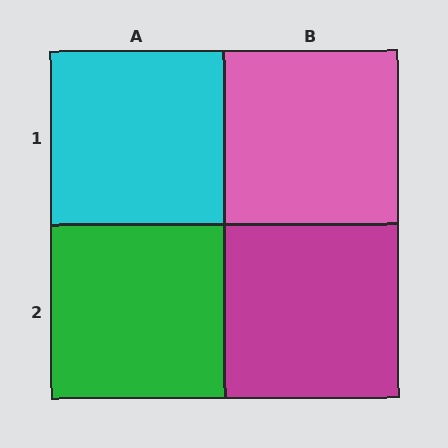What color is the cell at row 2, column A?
Green.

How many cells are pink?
1 cell is pink.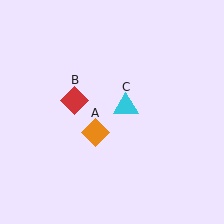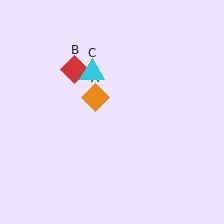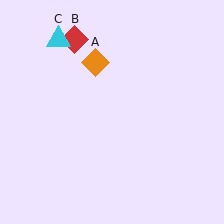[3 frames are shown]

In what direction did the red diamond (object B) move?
The red diamond (object B) moved up.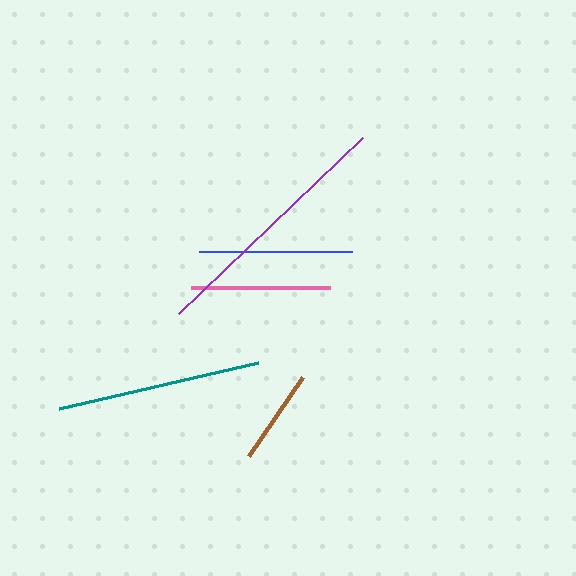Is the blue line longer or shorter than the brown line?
The blue line is longer than the brown line.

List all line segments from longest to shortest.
From longest to shortest: purple, teal, blue, pink, brown.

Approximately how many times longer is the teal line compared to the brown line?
The teal line is approximately 2.1 times the length of the brown line.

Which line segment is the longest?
The purple line is the longest at approximately 254 pixels.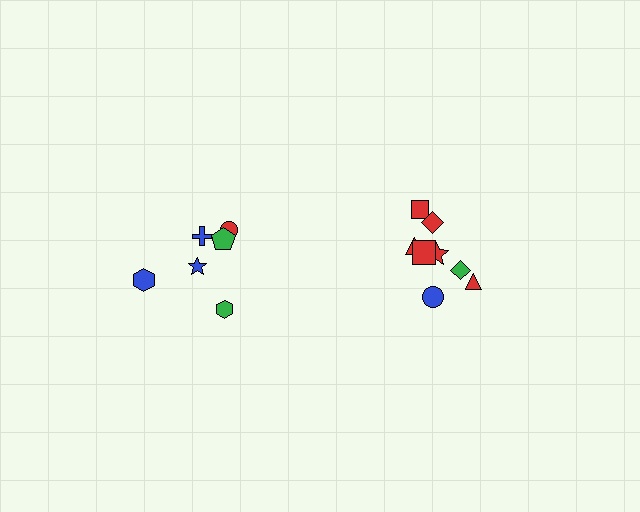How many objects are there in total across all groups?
There are 14 objects.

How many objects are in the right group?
There are 8 objects.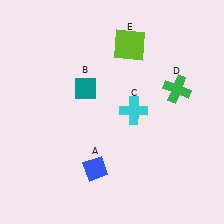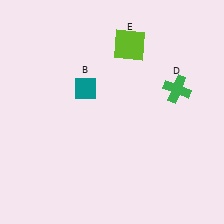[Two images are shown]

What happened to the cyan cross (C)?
The cyan cross (C) was removed in Image 2. It was in the top-right area of Image 1.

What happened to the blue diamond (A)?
The blue diamond (A) was removed in Image 2. It was in the bottom-left area of Image 1.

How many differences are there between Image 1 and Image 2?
There are 2 differences between the two images.